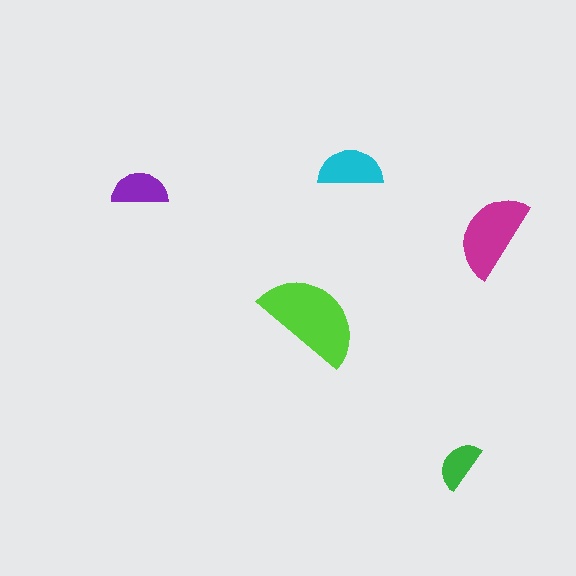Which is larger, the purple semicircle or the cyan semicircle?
The cyan one.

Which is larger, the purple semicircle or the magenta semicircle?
The magenta one.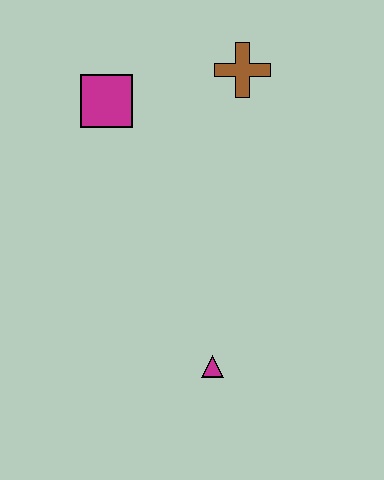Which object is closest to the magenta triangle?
The magenta square is closest to the magenta triangle.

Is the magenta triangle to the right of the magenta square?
Yes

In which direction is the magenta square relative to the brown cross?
The magenta square is to the left of the brown cross.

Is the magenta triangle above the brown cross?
No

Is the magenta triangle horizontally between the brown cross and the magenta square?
Yes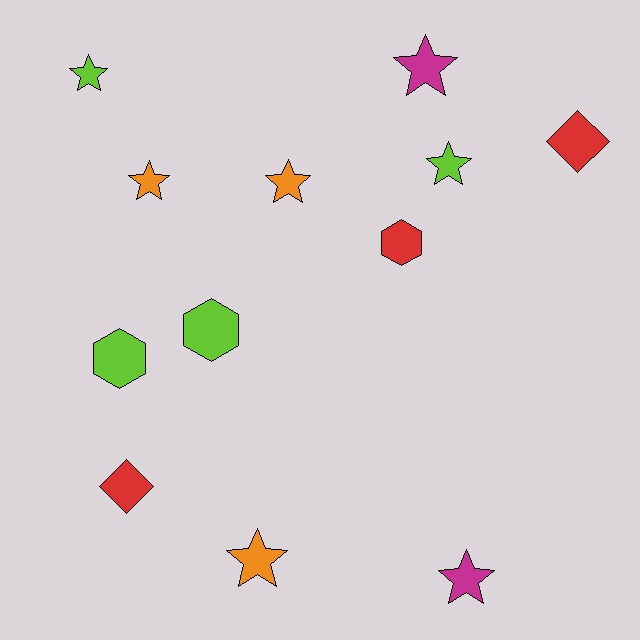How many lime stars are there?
There are 2 lime stars.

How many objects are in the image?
There are 12 objects.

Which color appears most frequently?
Lime, with 4 objects.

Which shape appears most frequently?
Star, with 7 objects.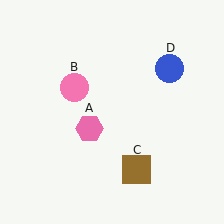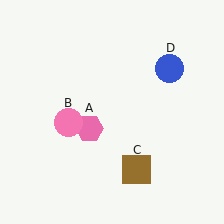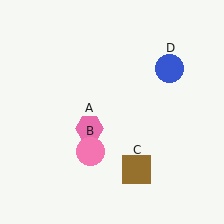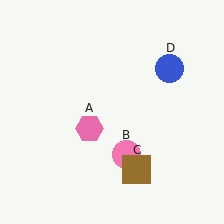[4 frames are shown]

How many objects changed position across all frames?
1 object changed position: pink circle (object B).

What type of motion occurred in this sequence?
The pink circle (object B) rotated counterclockwise around the center of the scene.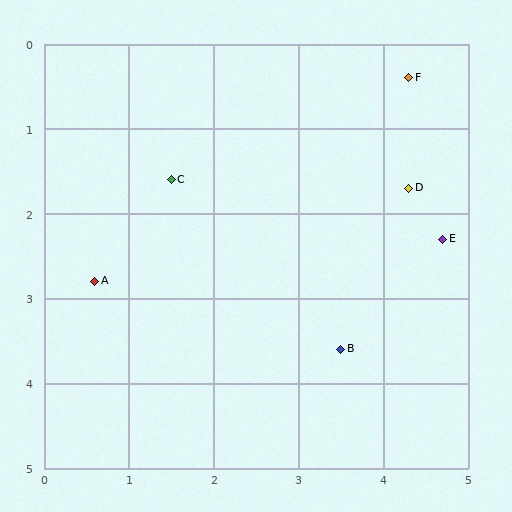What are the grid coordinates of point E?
Point E is at approximately (4.7, 2.3).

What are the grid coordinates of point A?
Point A is at approximately (0.6, 2.8).